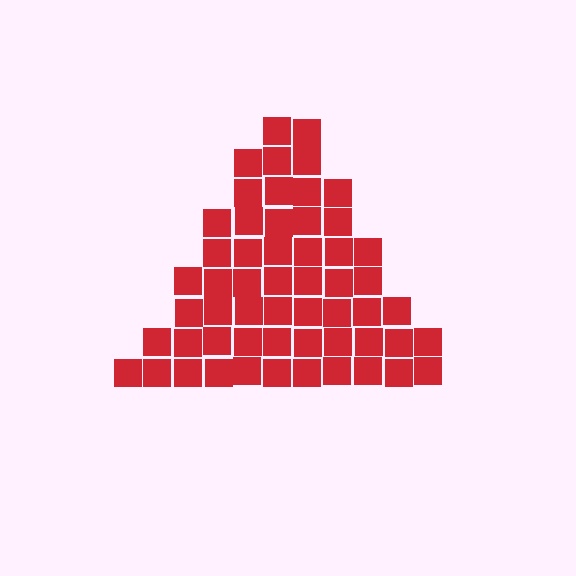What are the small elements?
The small elements are squares.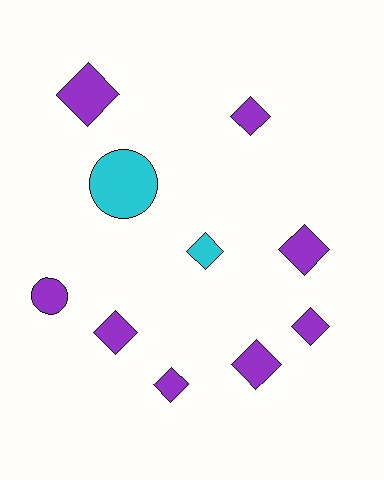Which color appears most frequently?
Purple, with 8 objects.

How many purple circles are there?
There is 1 purple circle.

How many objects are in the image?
There are 10 objects.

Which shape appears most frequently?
Diamond, with 8 objects.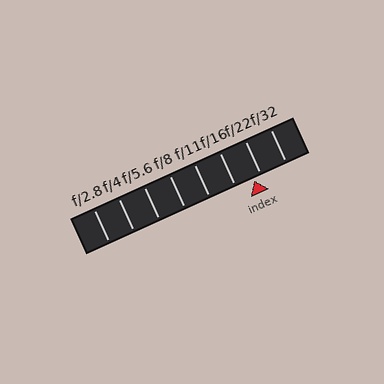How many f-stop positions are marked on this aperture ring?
There are 8 f-stop positions marked.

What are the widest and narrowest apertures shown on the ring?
The widest aperture shown is f/2.8 and the narrowest is f/32.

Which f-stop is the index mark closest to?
The index mark is closest to f/22.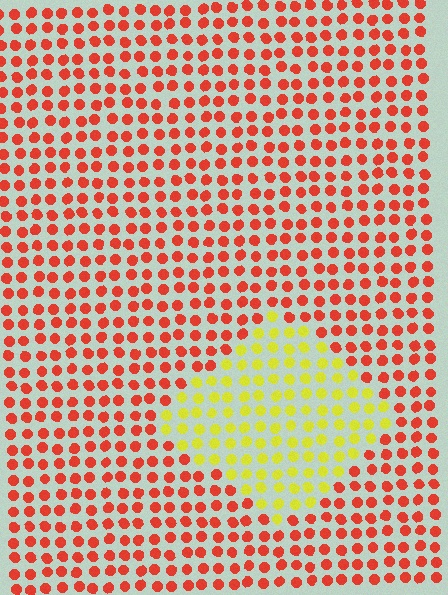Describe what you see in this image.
The image is filled with small red elements in a uniform arrangement. A diamond-shaped region is visible where the elements are tinted to a slightly different hue, forming a subtle color boundary.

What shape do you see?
I see a diamond.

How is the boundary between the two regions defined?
The boundary is defined purely by a slight shift in hue (about 60 degrees). Spacing, size, and orientation are identical on both sides.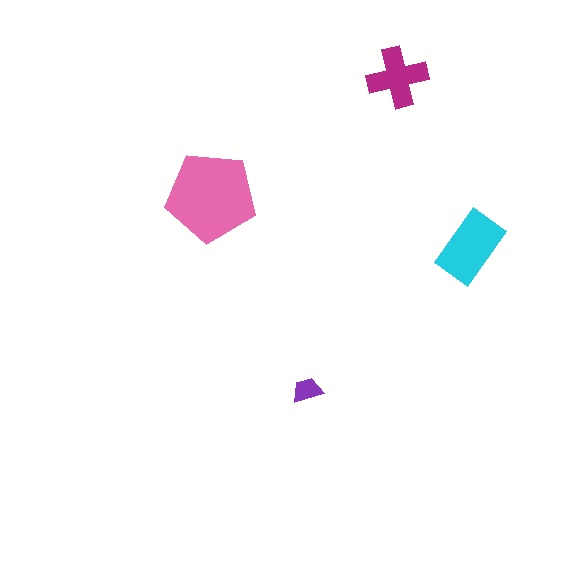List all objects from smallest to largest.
The purple trapezoid, the magenta cross, the cyan rectangle, the pink pentagon.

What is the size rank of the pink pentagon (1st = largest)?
1st.